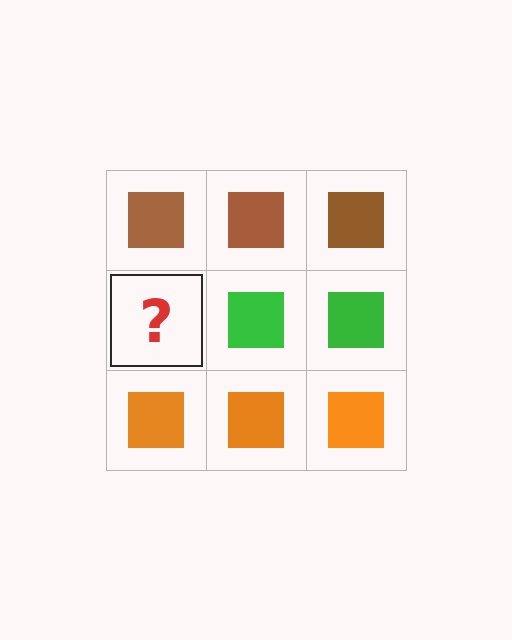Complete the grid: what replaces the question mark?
The question mark should be replaced with a green square.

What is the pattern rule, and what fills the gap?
The rule is that each row has a consistent color. The gap should be filled with a green square.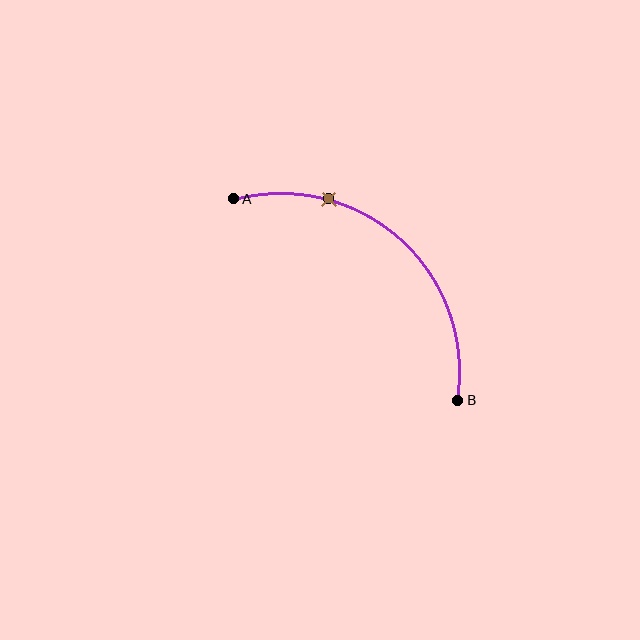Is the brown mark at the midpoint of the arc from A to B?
No. The brown mark lies on the arc but is closer to endpoint A. The arc midpoint would be at the point on the curve equidistant along the arc from both A and B.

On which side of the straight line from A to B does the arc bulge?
The arc bulges above and to the right of the straight line connecting A and B.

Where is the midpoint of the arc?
The arc midpoint is the point on the curve farthest from the straight line joining A and B. It sits above and to the right of that line.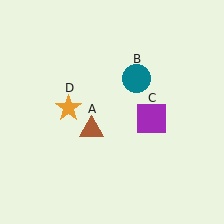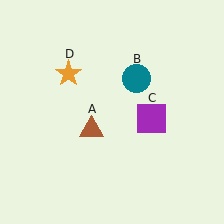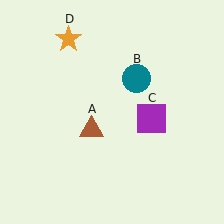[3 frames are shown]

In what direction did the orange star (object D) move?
The orange star (object D) moved up.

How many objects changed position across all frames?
1 object changed position: orange star (object D).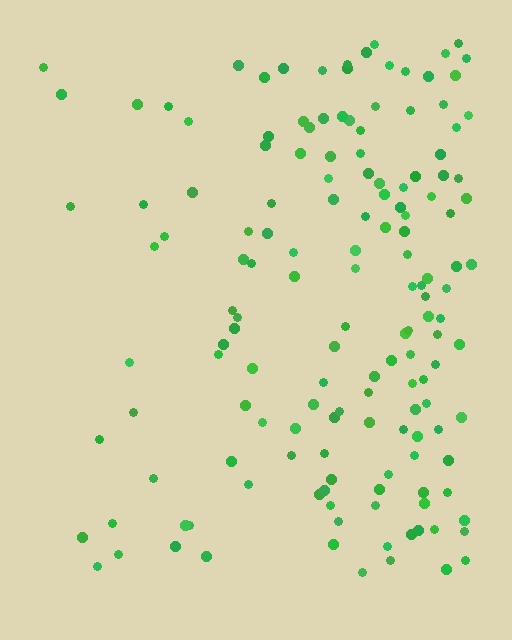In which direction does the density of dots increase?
From left to right, with the right side densest.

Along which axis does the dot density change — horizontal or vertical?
Horizontal.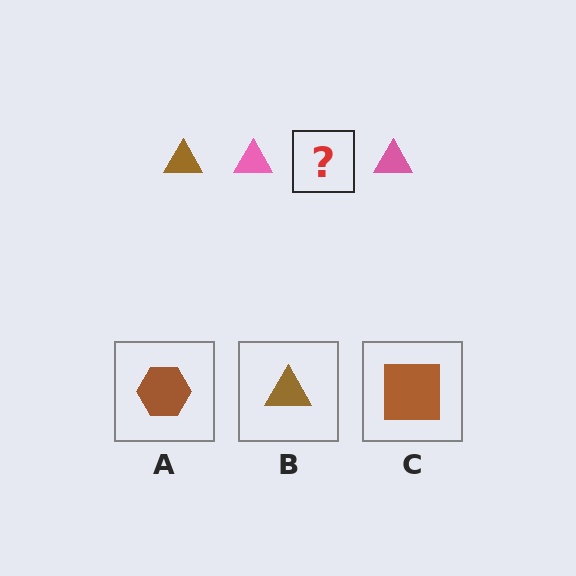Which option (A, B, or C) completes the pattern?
B.